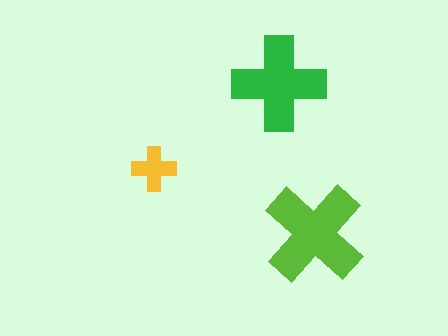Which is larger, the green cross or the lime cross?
The lime one.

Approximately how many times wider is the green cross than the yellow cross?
About 2 times wider.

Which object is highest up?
The green cross is topmost.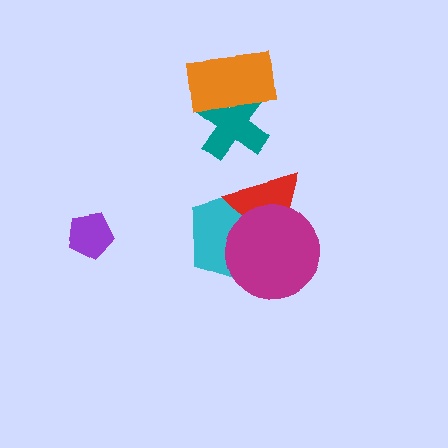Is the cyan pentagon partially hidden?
Yes, it is partially covered by another shape.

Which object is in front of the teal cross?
The orange rectangle is in front of the teal cross.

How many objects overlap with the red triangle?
2 objects overlap with the red triangle.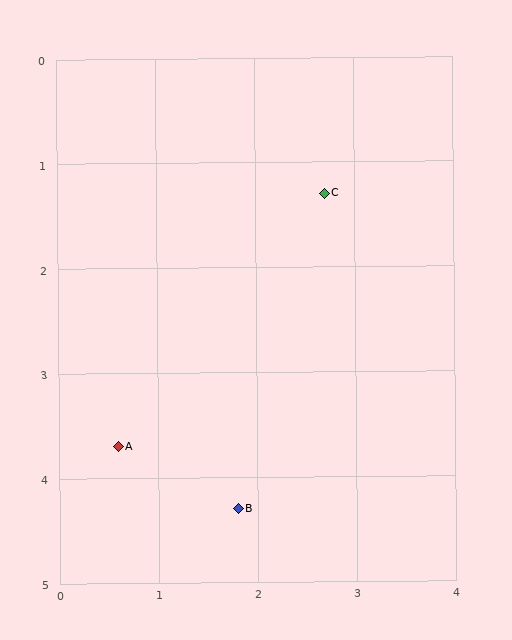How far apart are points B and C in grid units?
Points B and C are about 3.1 grid units apart.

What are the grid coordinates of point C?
Point C is at approximately (2.7, 1.3).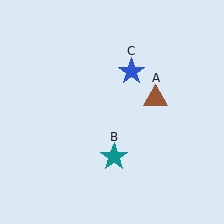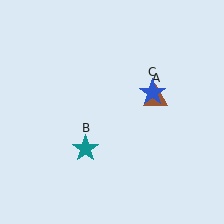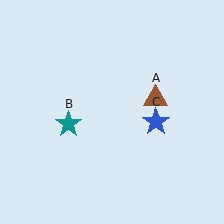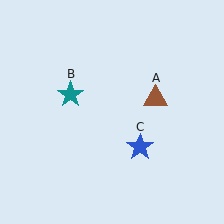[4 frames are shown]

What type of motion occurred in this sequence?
The teal star (object B), blue star (object C) rotated clockwise around the center of the scene.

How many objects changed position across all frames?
2 objects changed position: teal star (object B), blue star (object C).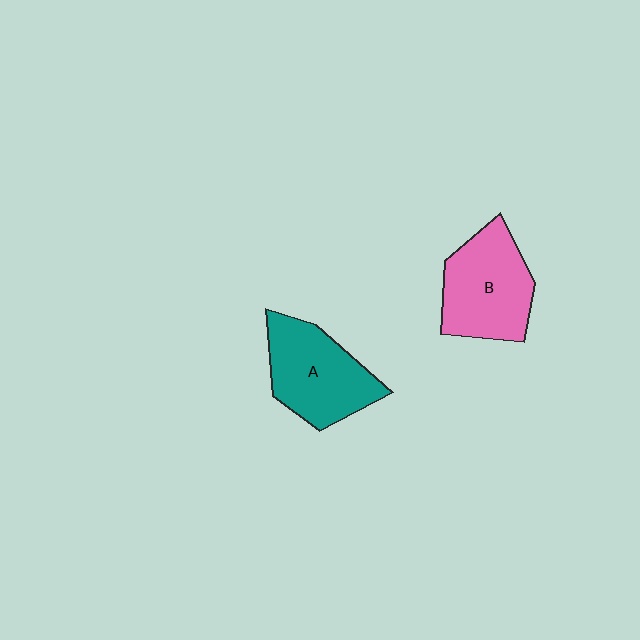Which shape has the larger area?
Shape B (pink).